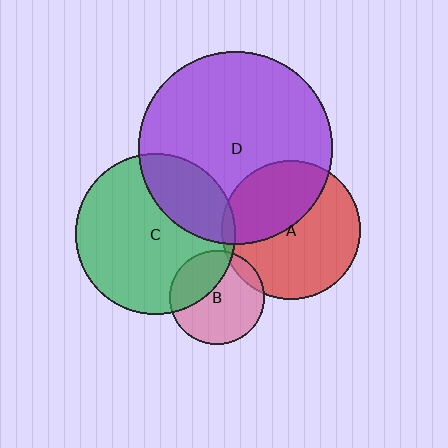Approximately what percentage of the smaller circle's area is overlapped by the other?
Approximately 10%.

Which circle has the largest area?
Circle D (purple).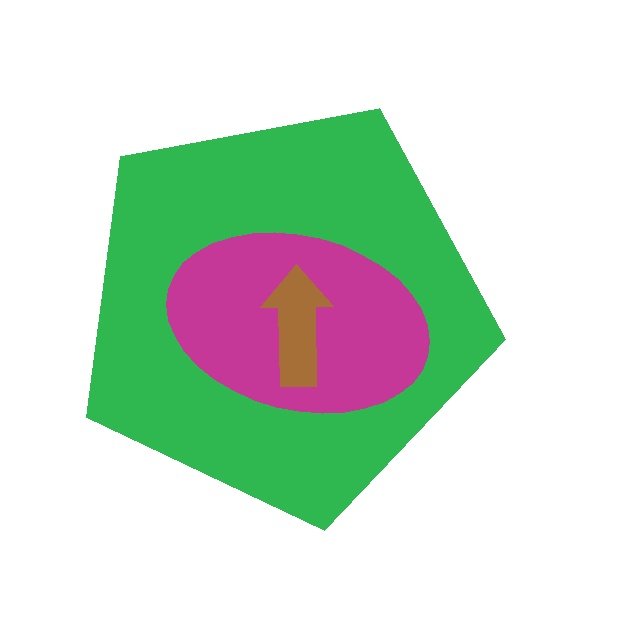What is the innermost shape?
The brown arrow.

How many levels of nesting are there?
3.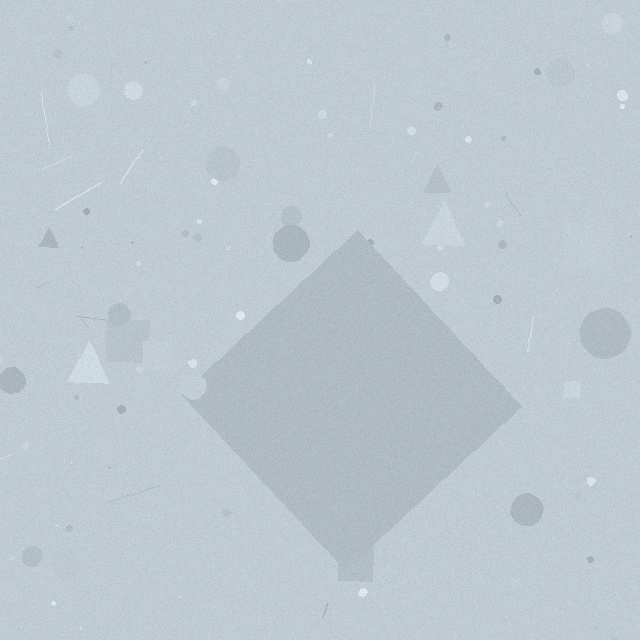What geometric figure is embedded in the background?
A diamond is embedded in the background.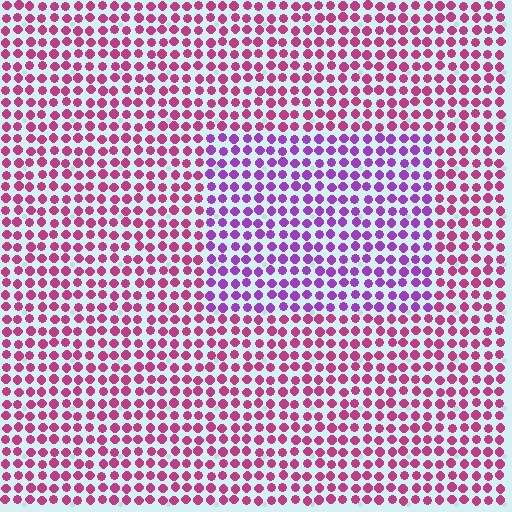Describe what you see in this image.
The image is filled with small magenta elements in a uniform arrangement. A rectangle-shaped region is visible where the elements are tinted to a slightly different hue, forming a subtle color boundary.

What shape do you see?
I see a rectangle.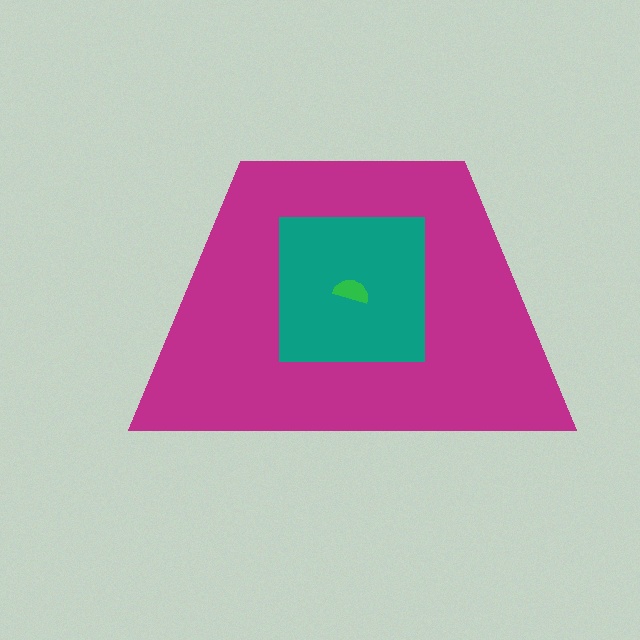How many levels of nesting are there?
3.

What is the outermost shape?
The magenta trapezoid.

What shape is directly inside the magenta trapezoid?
The teal square.